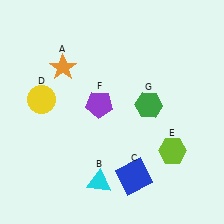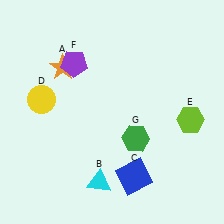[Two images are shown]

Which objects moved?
The objects that moved are: the lime hexagon (E), the purple pentagon (F), the green hexagon (G).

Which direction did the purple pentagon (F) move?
The purple pentagon (F) moved up.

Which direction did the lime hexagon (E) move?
The lime hexagon (E) moved up.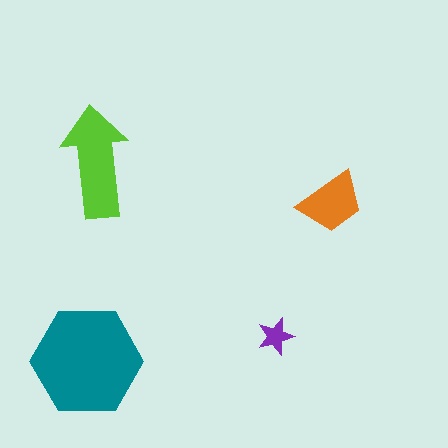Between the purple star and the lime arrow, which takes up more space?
The lime arrow.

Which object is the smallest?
The purple star.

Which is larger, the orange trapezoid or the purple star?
The orange trapezoid.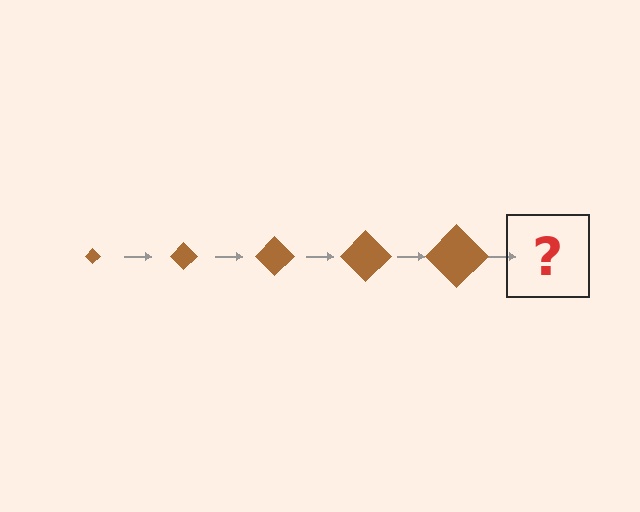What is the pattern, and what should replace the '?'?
The pattern is that the diamond gets progressively larger each step. The '?' should be a brown diamond, larger than the previous one.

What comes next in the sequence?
The next element should be a brown diamond, larger than the previous one.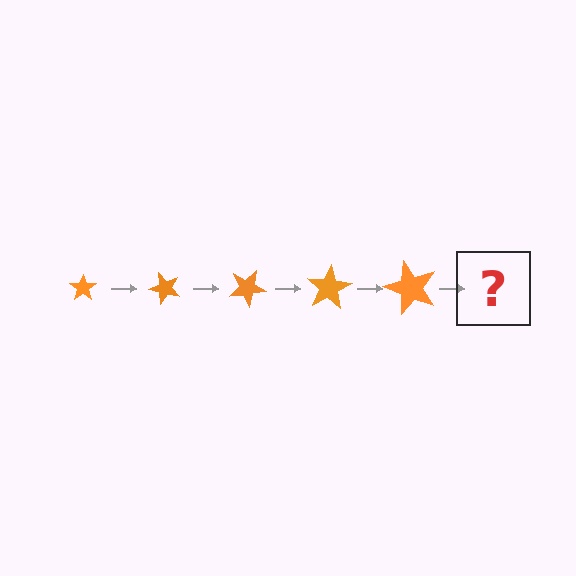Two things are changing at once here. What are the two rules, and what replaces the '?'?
The two rules are that the star grows larger each step and it rotates 50 degrees each step. The '?' should be a star, larger than the previous one and rotated 250 degrees from the start.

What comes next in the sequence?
The next element should be a star, larger than the previous one and rotated 250 degrees from the start.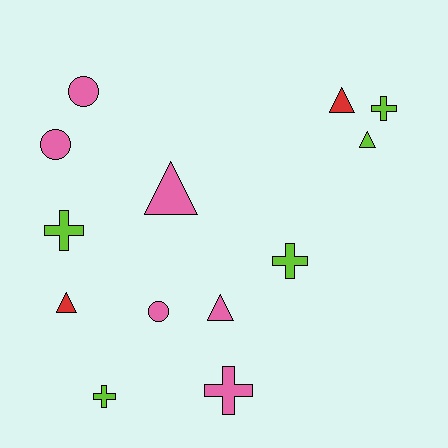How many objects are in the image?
There are 13 objects.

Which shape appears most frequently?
Triangle, with 5 objects.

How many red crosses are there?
There are no red crosses.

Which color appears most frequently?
Pink, with 6 objects.